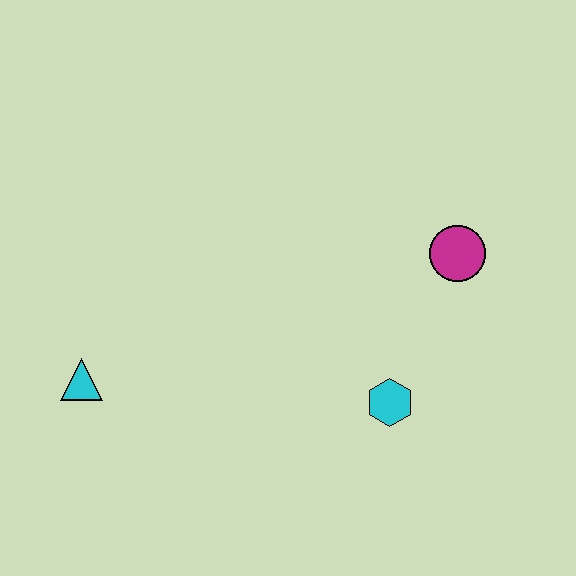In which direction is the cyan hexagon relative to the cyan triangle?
The cyan hexagon is to the right of the cyan triangle.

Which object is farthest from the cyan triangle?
The magenta circle is farthest from the cyan triangle.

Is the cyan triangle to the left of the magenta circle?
Yes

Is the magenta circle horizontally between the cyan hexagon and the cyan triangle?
No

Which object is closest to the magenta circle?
The cyan hexagon is closest to the magenta circle.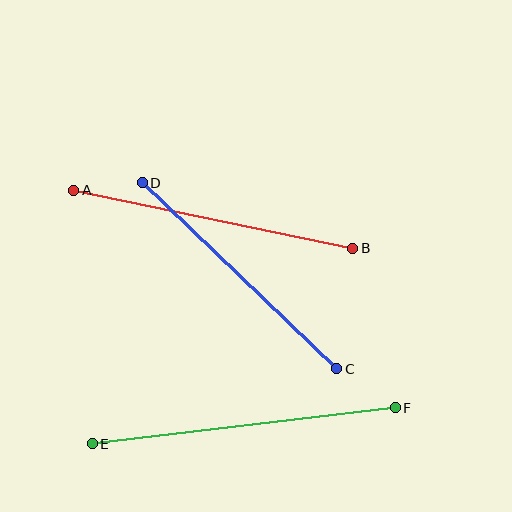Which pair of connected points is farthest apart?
Points E and F are farthest apart.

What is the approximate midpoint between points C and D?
The midpoint is at approximately (240, 276) pixels.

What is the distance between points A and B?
The distance is approximately 285 pixels.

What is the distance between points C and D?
The distance is approximately 269 pixels.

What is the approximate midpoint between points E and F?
The midpoint is at approximately (244, 426) pixels.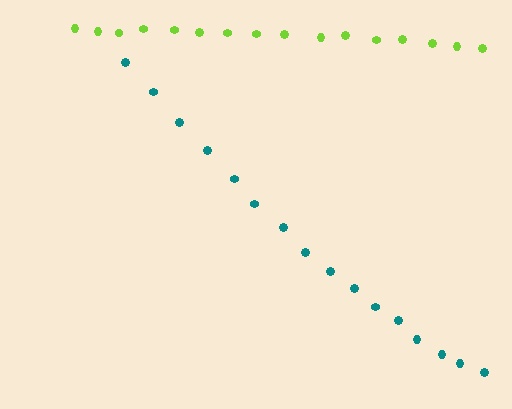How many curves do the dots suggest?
There are 2 distinct paths.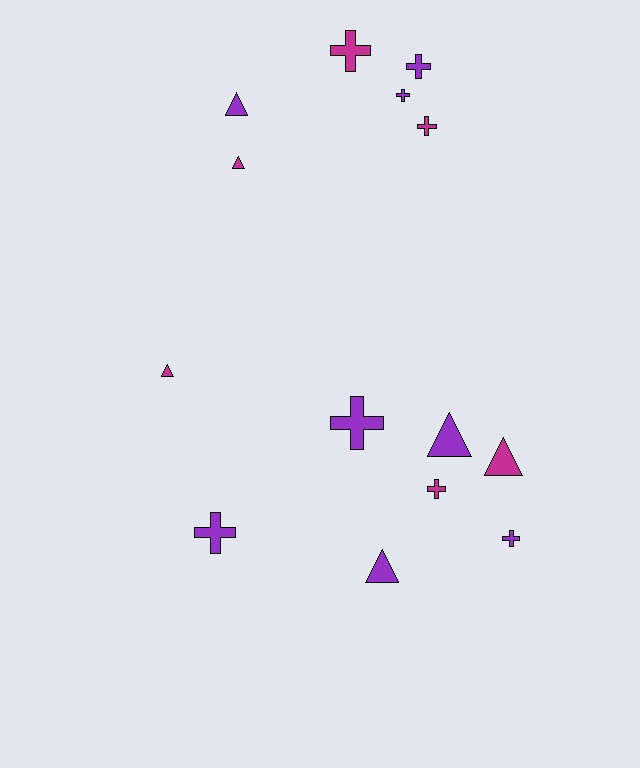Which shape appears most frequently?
Cross, with 8 objects.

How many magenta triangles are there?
There are 3 magenta triangles.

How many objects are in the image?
There are 14 objects.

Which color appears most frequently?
Purple, with 8 objects.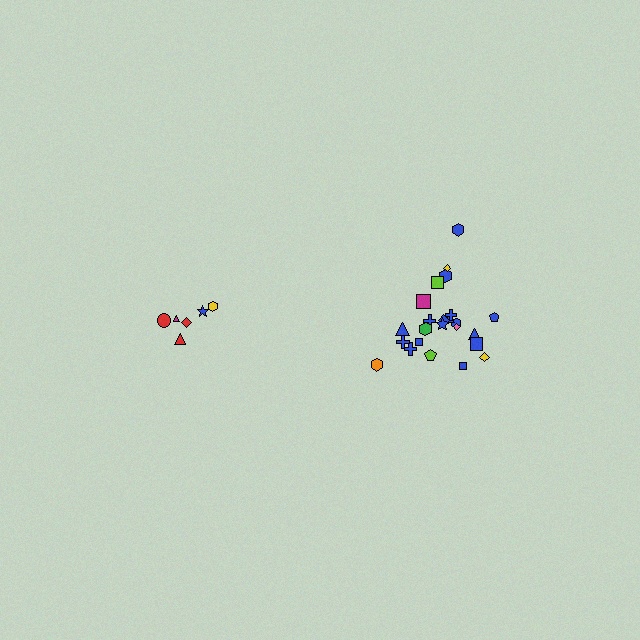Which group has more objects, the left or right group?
The right group.